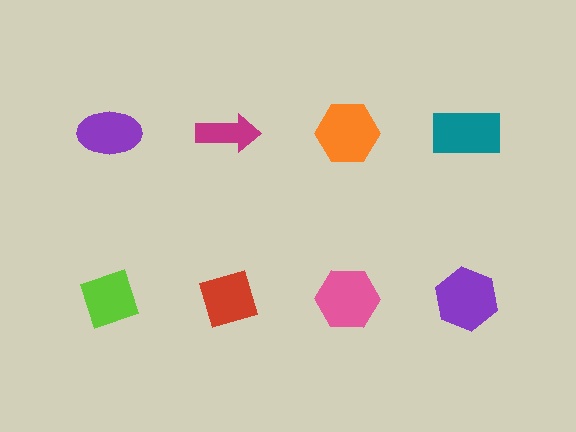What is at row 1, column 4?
A teal rectangle.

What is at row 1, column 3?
An orange hexagon.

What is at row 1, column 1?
A purple ellipse.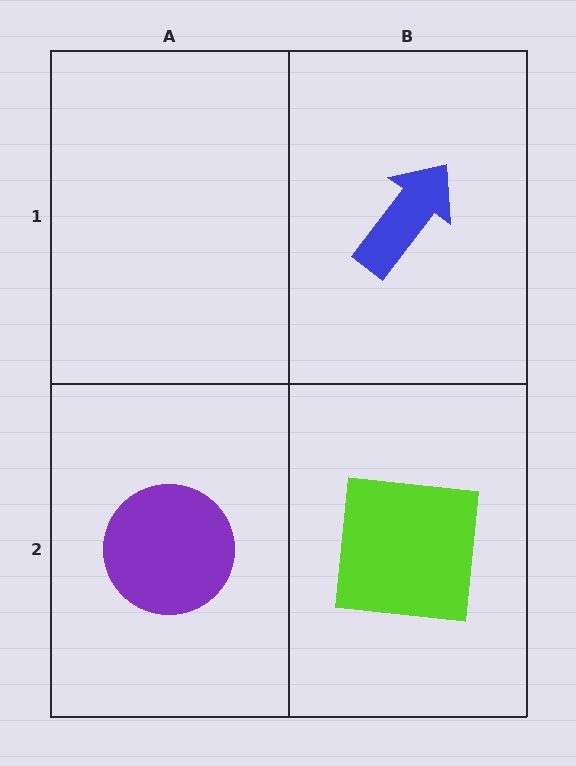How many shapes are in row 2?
2 shapes.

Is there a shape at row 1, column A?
No, that cell is empty.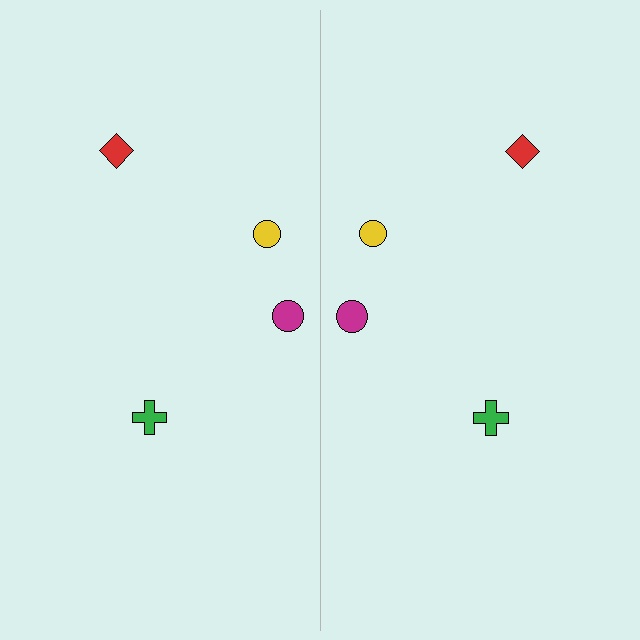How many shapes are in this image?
There are 8 shapes in this image.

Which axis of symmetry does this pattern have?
The pattern has a vertical axis of symmetry running through the center of the image.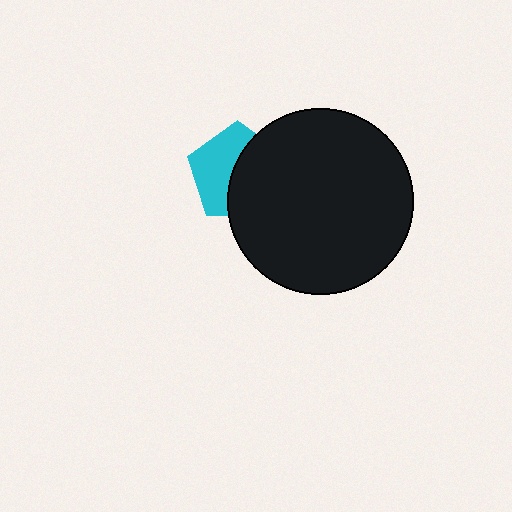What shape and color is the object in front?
The object in front is a black circle.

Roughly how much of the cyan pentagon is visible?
About half of it is visible (roughly 48%).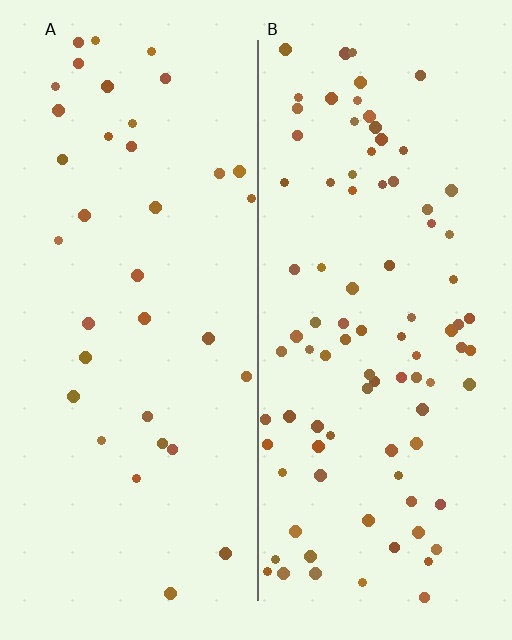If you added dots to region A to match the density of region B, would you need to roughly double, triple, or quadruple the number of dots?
Approximately triple.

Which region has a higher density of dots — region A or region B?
B (the right).